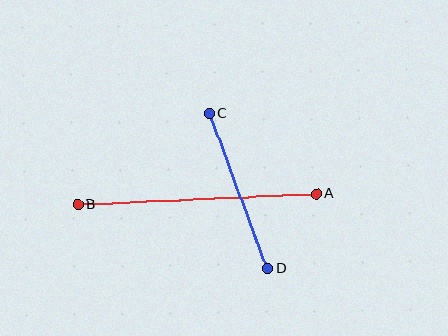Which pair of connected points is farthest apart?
Points A and B are farthest apart.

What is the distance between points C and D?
The distance is approximately 166 pixels.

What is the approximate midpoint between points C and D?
The midpoint is at approximately (238, 191) pixels.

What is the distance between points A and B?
The distance is approximately 239 pixels.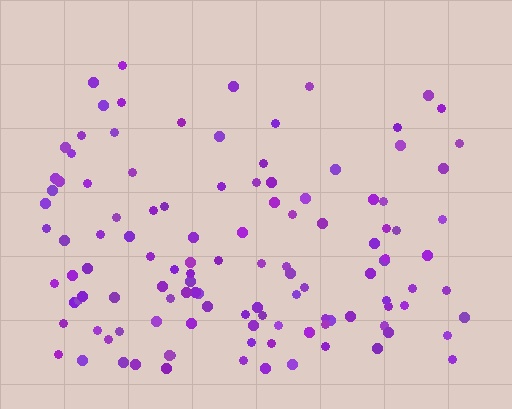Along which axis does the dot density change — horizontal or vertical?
Vertical.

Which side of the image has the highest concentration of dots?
The bottom.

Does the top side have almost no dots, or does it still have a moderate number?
Still a moderate number, just noticeably fewer than the bottom.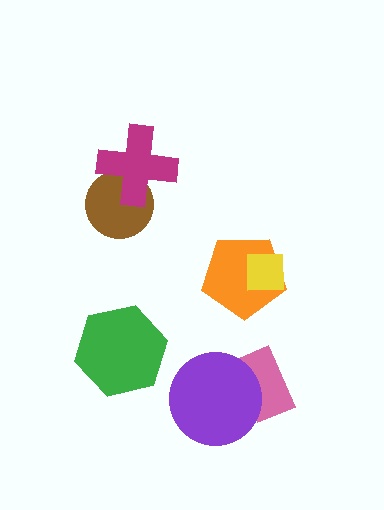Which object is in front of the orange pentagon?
The yellow square is in front of the orange pentagon.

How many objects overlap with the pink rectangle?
1 object overlaps with the pink rectangle.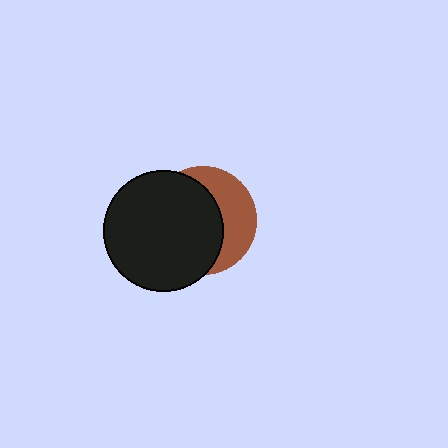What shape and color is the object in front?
The object in front is a black circle.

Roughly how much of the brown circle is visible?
A small part of it is visible (roughly 38%).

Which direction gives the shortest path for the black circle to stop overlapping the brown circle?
Moving left gives the shortest separation.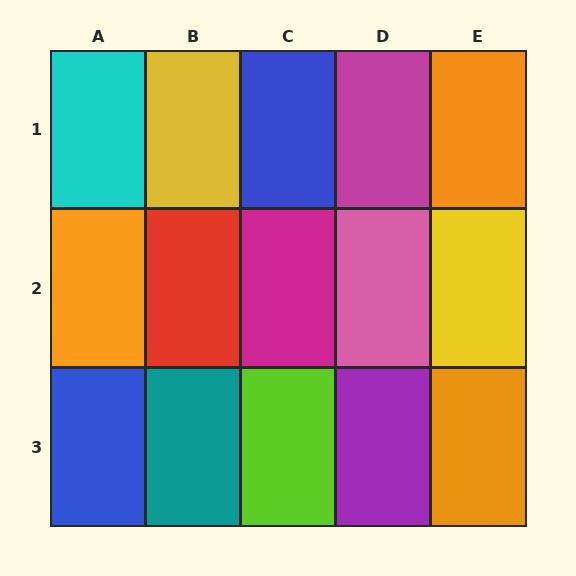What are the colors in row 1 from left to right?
Cyan, yellow, blue, magenta, orange.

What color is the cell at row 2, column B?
Red.